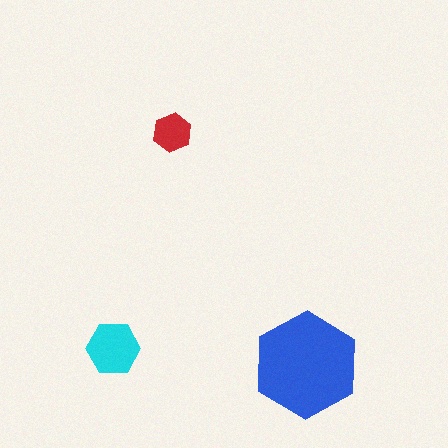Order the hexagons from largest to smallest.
the blue one, the cyan one, the red one.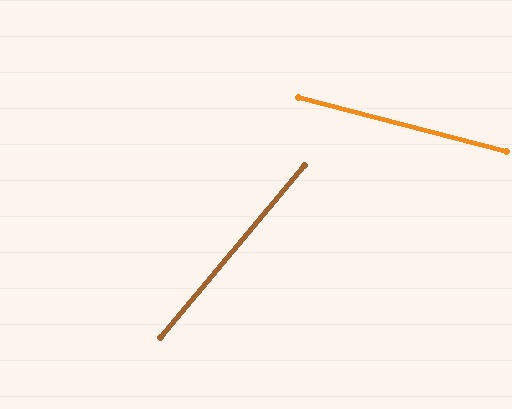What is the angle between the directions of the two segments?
Approximately 64 degrees.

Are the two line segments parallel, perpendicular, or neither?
Neither parallel nor perpendicular — they differ by about 64°.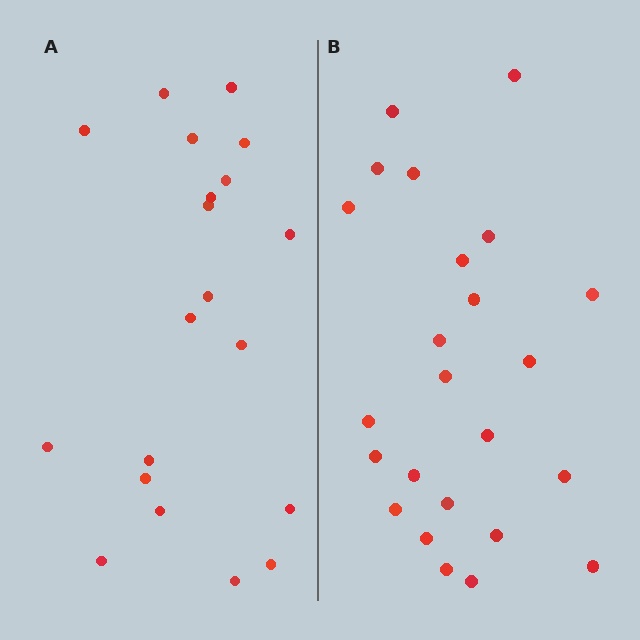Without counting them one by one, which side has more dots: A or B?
Region B (the right region) has more dots.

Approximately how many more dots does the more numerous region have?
Region B has about 4 more dots than region A.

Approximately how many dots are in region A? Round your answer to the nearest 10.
About 20 dots.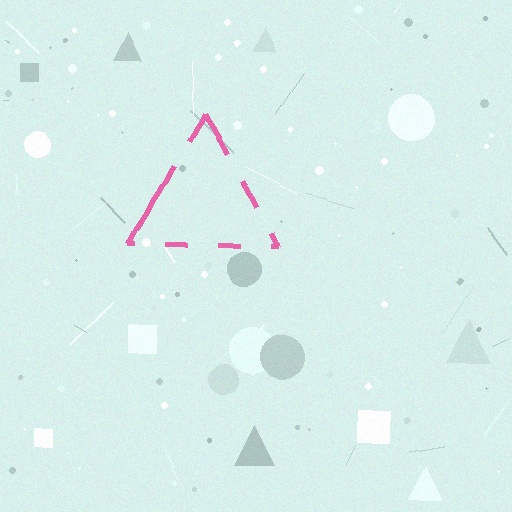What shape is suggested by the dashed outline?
The dashed outline suggests a triangle.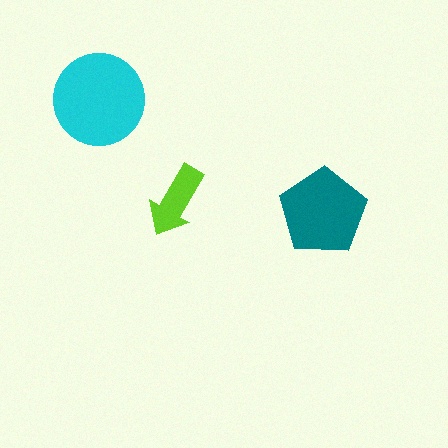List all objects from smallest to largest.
The lime arrow, the teal pentagon, the cyan circle.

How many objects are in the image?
There are 3 objects in the image.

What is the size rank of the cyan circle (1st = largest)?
1st.